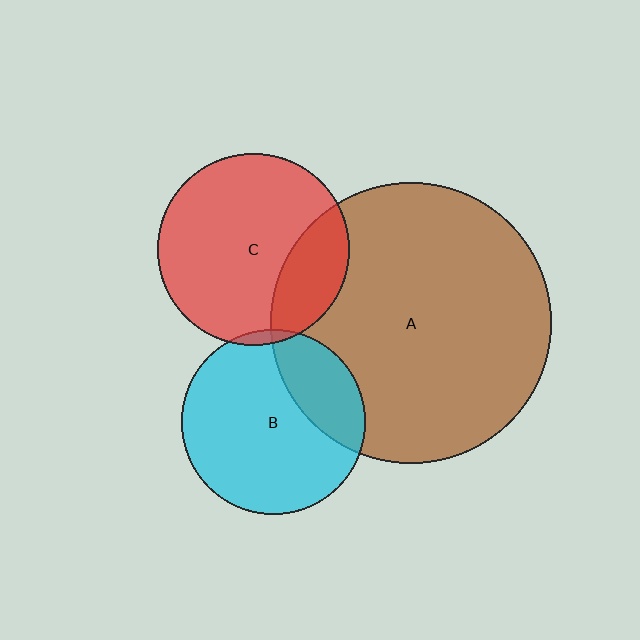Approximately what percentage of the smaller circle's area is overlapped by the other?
Approximately 25%.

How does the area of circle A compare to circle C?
Approximately 2.1 times.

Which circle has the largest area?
Circle A (brown).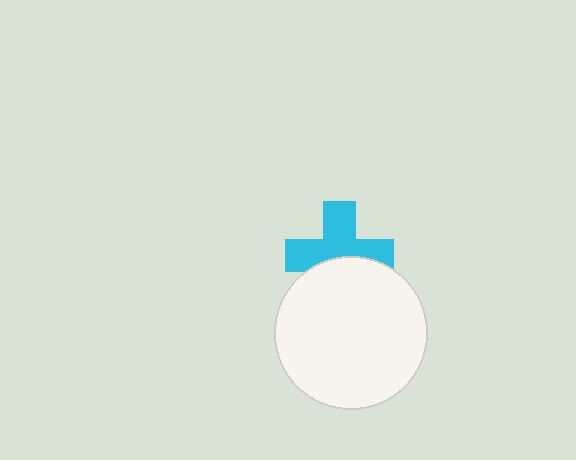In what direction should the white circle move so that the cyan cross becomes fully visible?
The white circle should move down. That is the shortest direction to clear the overlap and leave the cyan cross fully visible.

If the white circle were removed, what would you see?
You would see the complete cyan cross.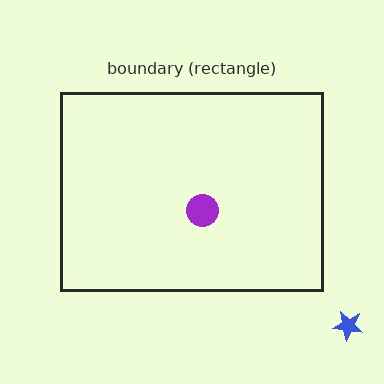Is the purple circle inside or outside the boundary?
Inside.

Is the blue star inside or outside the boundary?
Outside.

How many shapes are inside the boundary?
1 inside, 1 outside.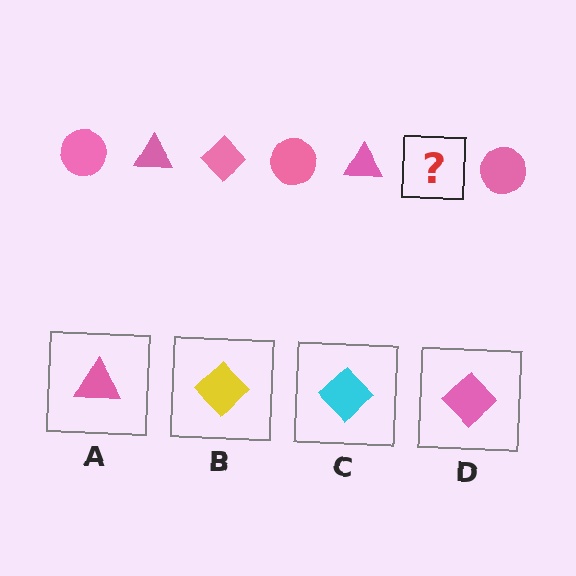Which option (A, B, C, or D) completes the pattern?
D.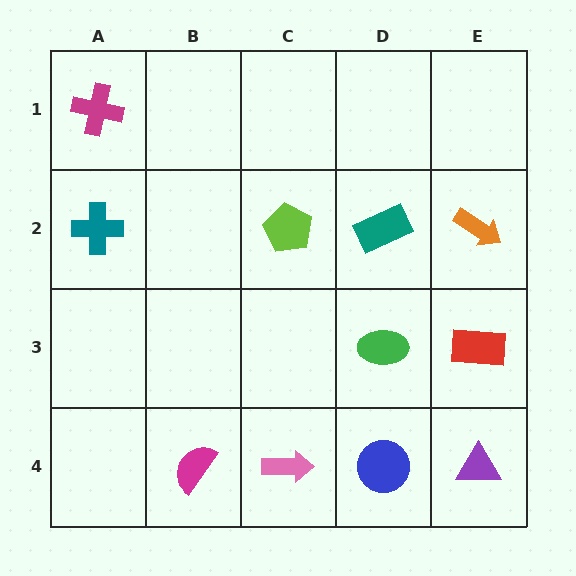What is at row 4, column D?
A blue circle.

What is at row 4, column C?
A pink arrow.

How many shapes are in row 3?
2 shapes.